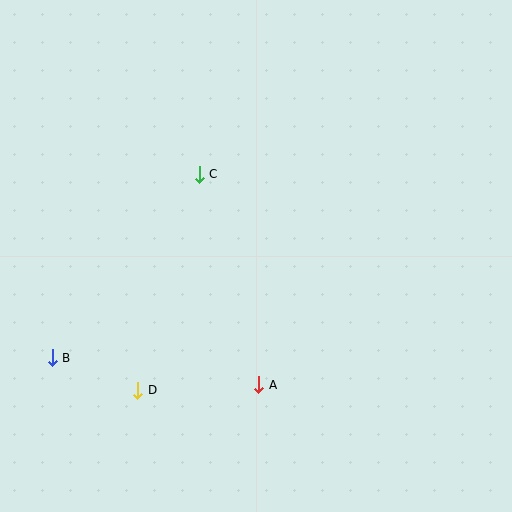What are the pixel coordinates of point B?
Point B is at (52, 358).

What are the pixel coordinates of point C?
Point C is at (199, 174).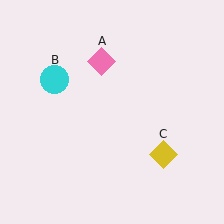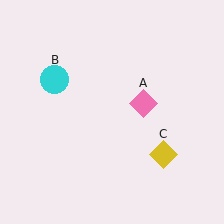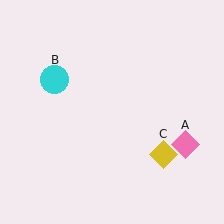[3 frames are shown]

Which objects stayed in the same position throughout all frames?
Cyan circle (object B) and yellow diamond (object C) remained stationary.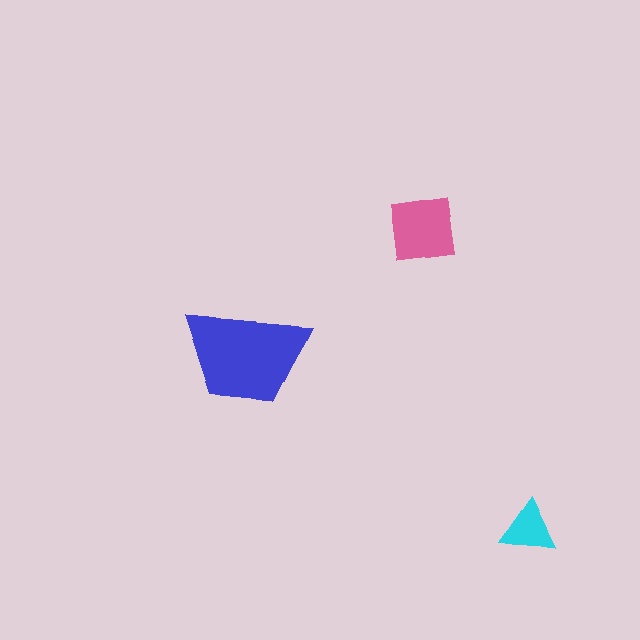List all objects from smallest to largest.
The cyan triangle, the pink square, the blue trapezoid.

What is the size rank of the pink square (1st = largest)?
2nd.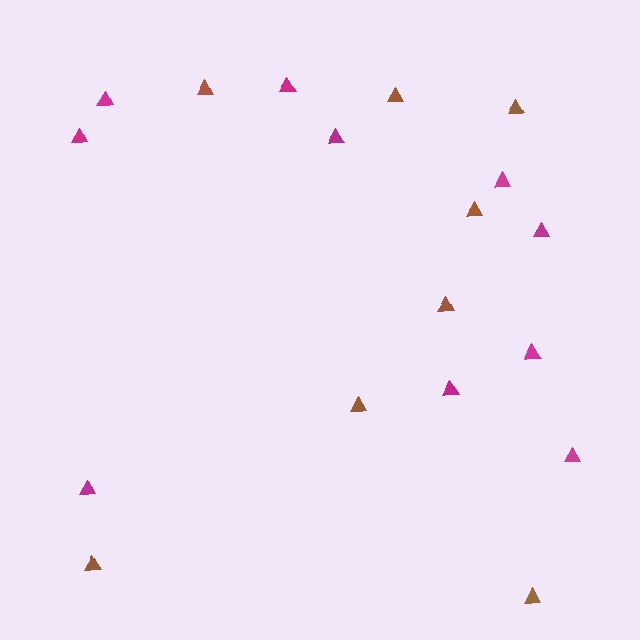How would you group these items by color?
There are 2 groups: one group of magenta triangles (10) and one group of brown triangles (8).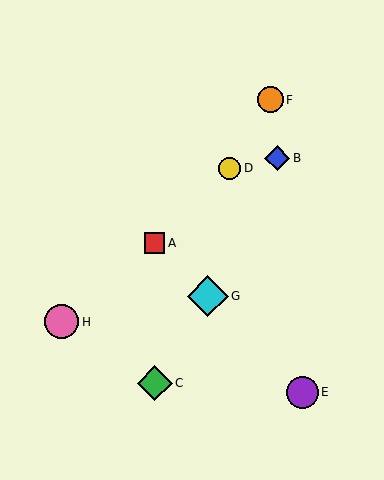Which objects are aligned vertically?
Objects A, C are aligned vertically.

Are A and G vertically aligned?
No, A is at x≈155 and G is at x≈208.